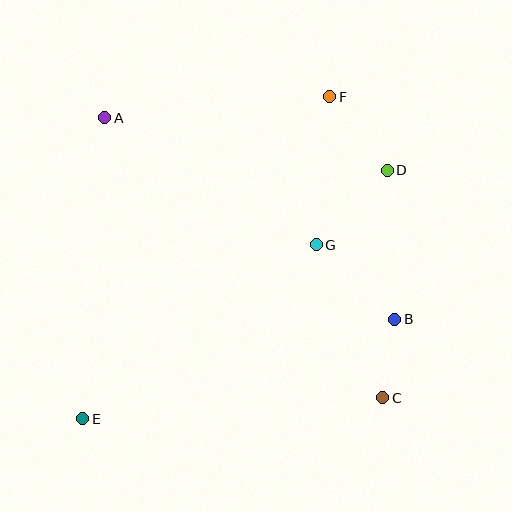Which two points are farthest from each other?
Points E and F are farthest from each other.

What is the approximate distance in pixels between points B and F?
The distance between B and F is approximately 232 pixels.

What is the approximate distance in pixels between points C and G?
The distance between C and G is approximately 167 pixels.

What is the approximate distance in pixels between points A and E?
The distance between A and E is approximately 301 pixels.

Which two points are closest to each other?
Points B and C are closest to each other.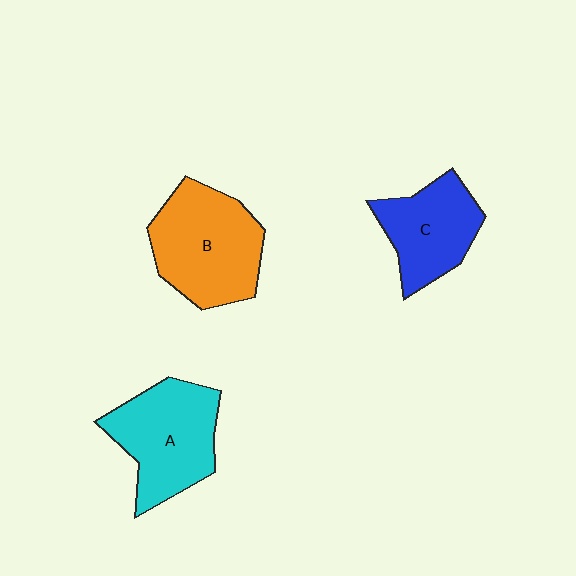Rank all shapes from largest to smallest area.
From largest to smallest: B (orange), A (cyan), C (blue).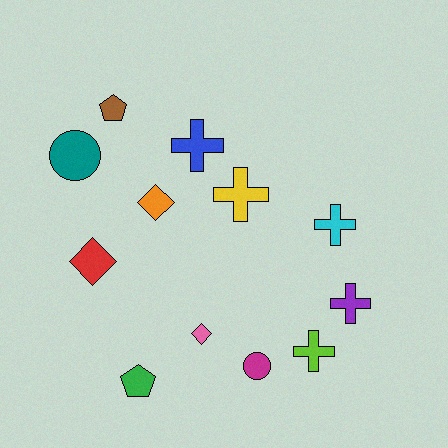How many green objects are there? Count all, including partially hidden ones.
There is 1 green object.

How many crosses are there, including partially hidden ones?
There are 5 crosses.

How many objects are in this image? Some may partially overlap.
There are 12 objects.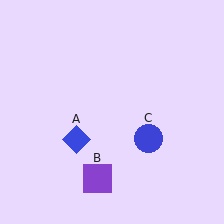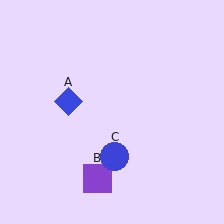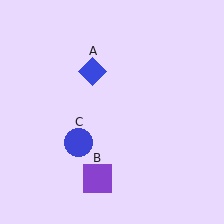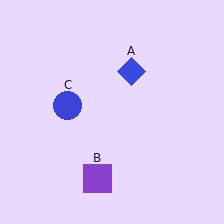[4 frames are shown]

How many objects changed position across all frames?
2 objects changed position: blue diamond (object A), blue circle (object C).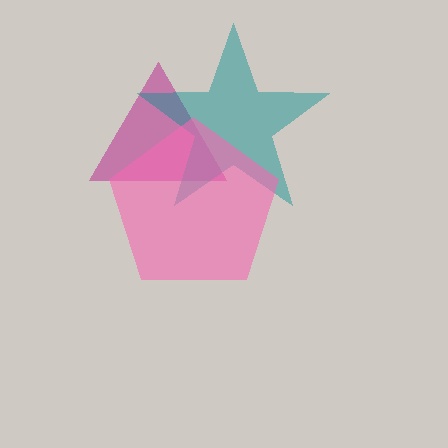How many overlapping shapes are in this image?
There are 3 overlapping shapes in the image.